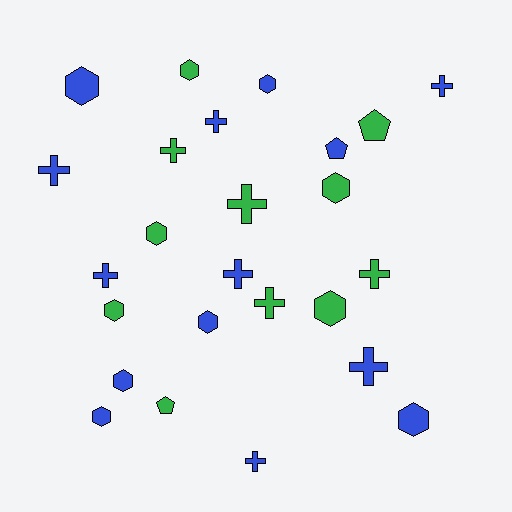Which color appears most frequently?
Blue, with 14 objects.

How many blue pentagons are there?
There is 1 blue pentagon.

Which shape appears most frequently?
Hexagon, with 11 objects.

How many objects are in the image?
There are 25 objects.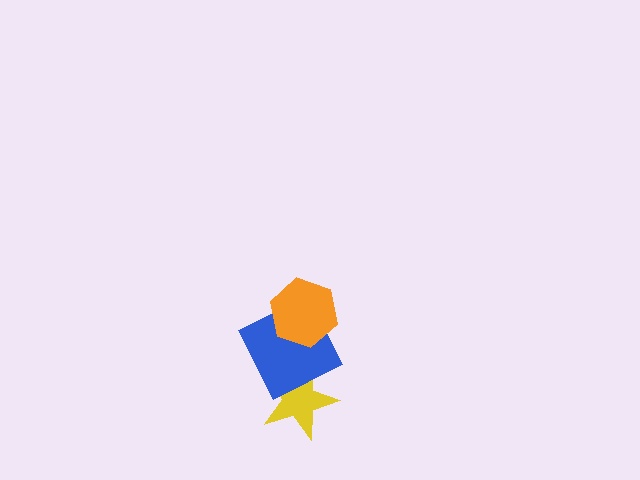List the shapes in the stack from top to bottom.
From top to bottom: the orange hexagon, the blue square, the yellow star.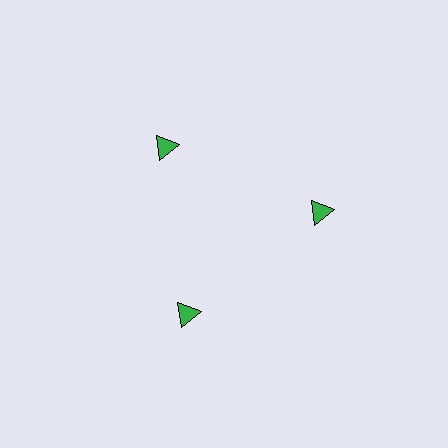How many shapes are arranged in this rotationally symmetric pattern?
There are 3 shapes, arranged in 3 groups of 1.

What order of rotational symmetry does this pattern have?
This pattern has 3-fold rotational symmetry.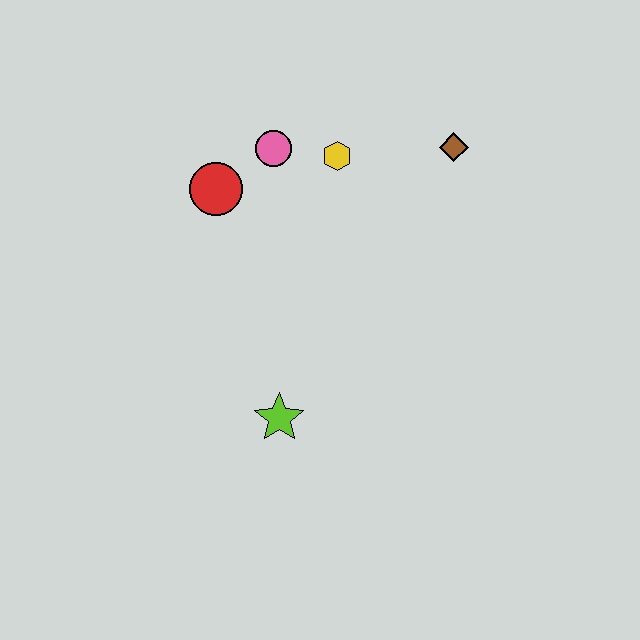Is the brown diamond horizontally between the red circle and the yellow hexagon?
No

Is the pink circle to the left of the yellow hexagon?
Yes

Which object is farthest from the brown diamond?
The lime star is farthest from the brown diamond.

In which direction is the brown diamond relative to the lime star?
The brown diamond is above the lime star.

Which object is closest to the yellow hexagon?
The pink circle is closest to the yellow hexagon.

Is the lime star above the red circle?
No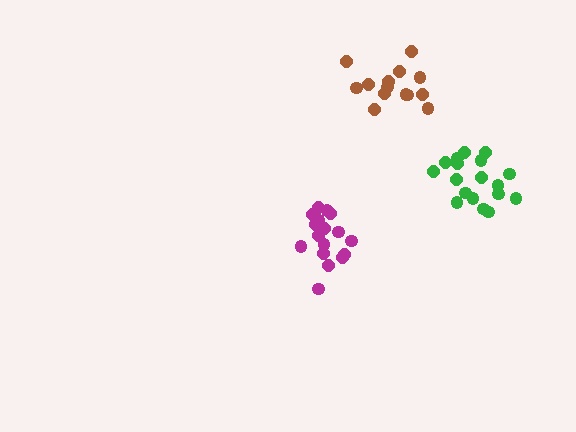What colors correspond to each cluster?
The clusters are colored: magenta, green, brown.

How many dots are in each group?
Group 1: 17 dots, Group 2: 18 dots, Group 3: 14 dots (49 total).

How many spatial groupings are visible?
There are 3 spatial groupings.